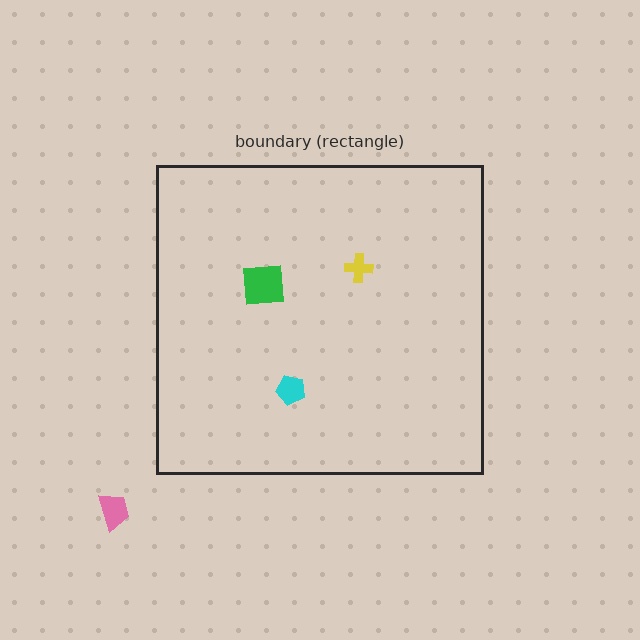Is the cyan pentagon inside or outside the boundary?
Inside.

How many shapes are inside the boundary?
3 inside, 1 outside.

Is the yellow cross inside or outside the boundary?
Inside.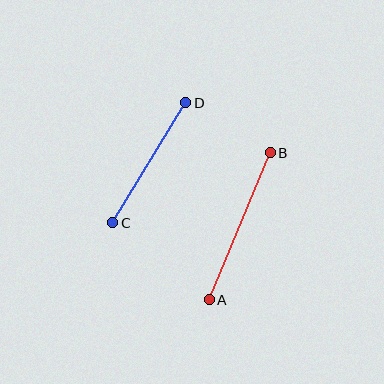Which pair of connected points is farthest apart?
Points A and B are farthest apart.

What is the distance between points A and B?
The distance is approximately 159 pixels.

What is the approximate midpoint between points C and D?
The midpoint is at approximately (149, 163) pixels.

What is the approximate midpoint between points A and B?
The midpoint is at approximately (240, 226) pixels.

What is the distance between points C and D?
The distance is approximately 141 pixels.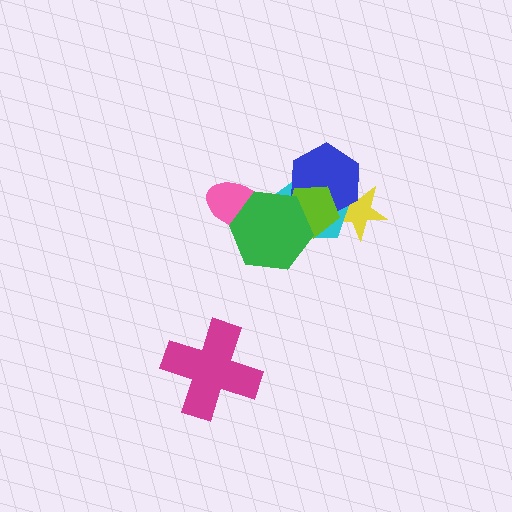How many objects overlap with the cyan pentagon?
4 objects overlap with the cyan pentagon.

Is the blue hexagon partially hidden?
Yes, it is partially covered by another shape.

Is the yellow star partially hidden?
Yes, it is partially covered by another shape.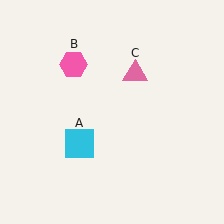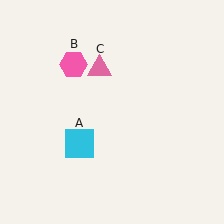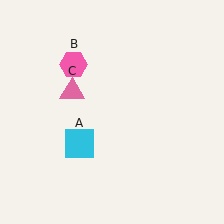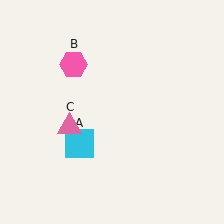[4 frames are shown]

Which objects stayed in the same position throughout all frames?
Cyan square (object A) and pink hexagon (object B) remained stationary.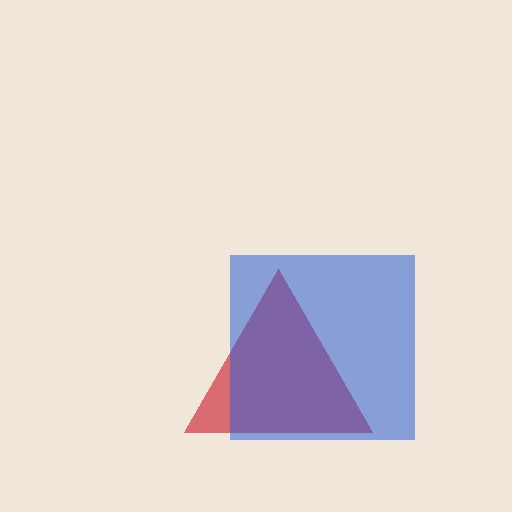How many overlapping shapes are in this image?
There are 2 overlapping shapes in the image.